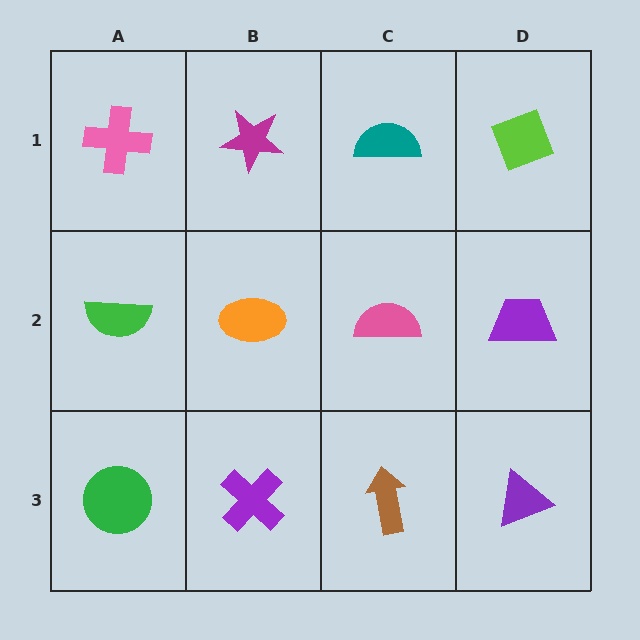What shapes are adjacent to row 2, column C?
A teal semicircle (row 1, column C), a brown arrow (row 3, column C), an orange ellipse (row 2, column B), a purple trapezoid (row 2, column D).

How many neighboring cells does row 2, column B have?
4.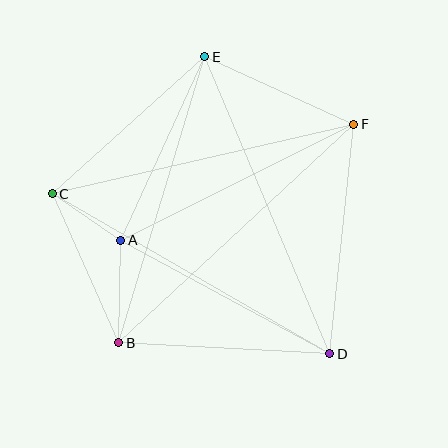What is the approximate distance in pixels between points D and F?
The distance between D and F is approximately 231 pixels.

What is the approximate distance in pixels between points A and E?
The distance between A and E is approximately 202 pixels.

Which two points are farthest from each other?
Points D and E are farthest from each other.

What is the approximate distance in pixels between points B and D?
The distance between B and D is approximately 211 pixels.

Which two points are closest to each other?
Points A and C are closest to each other.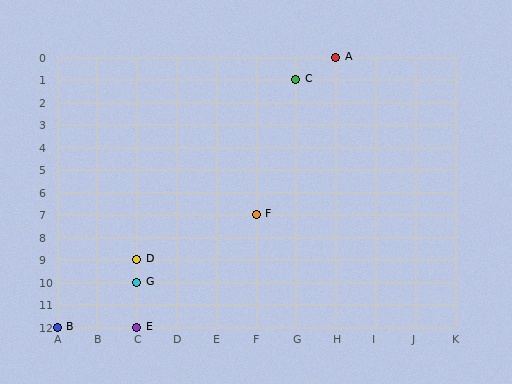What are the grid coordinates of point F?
Point F is at grid coordinates (F, 7).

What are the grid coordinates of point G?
Point G is at grid coordinates (C, 10).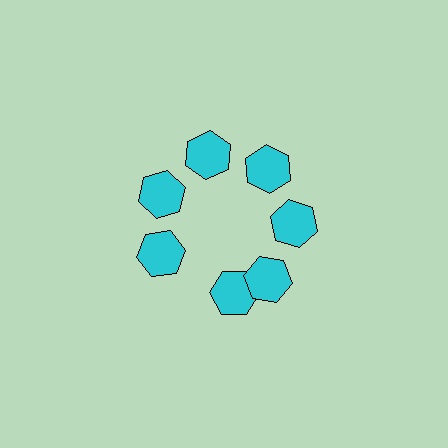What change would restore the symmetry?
The symmetry would be restored by rotating it back into even spacing with its neighbors so that all 7 hexagons sit at equal angles and equal distance from the center.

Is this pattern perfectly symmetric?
No. The 7 cyan hexagons are arranged in a ring, but one element near the 6 o'clock position is rotated out of alignment along the ring, breaking the 7-fold rotational symmetry.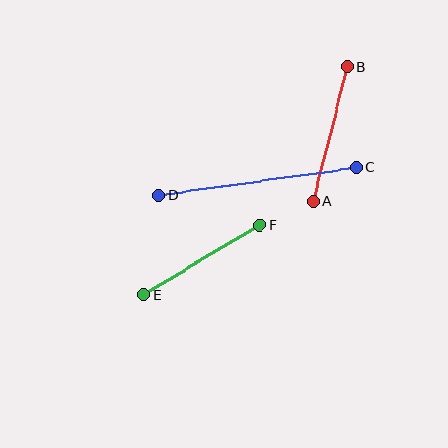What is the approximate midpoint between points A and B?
The midpoint is at approximately (330, 134) pixels.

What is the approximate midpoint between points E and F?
The midpoint is at approximately (202, 260) pixels.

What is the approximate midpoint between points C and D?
The midpoint is at approximately (257, 181) pixels.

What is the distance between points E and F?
The distance is approximately 135 pixels.